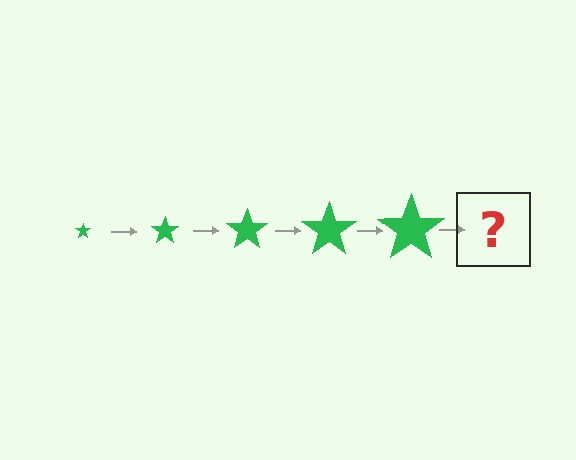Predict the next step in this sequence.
The next step is a green star, larger than the previous one.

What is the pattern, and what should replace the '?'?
The pattern is that the star gets progressively larger each step. The '?' should be a green star, larger than the previous one.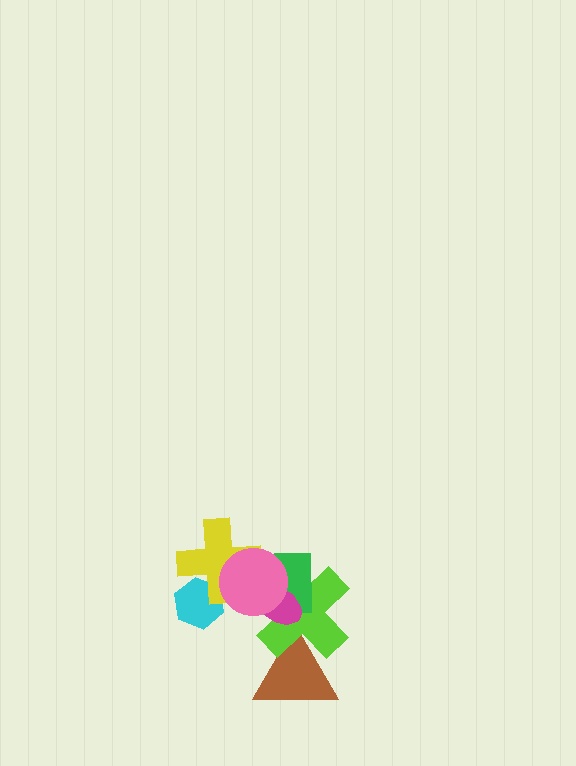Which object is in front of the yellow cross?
The pink circle is in front of the yellow cross.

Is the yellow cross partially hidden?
Yes, it is partially covered by another shape.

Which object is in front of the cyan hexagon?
The yellow cross is in front of the cyan hexagon.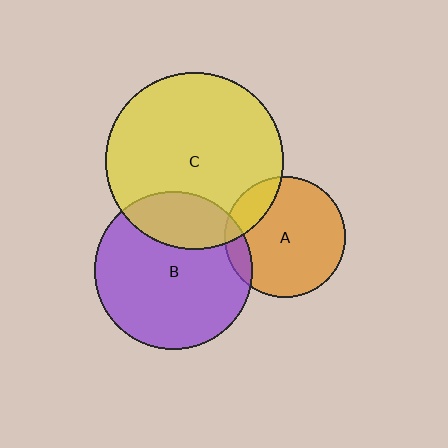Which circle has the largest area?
Circle C (yellow).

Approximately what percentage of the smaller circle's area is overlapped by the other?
Approximately 25%.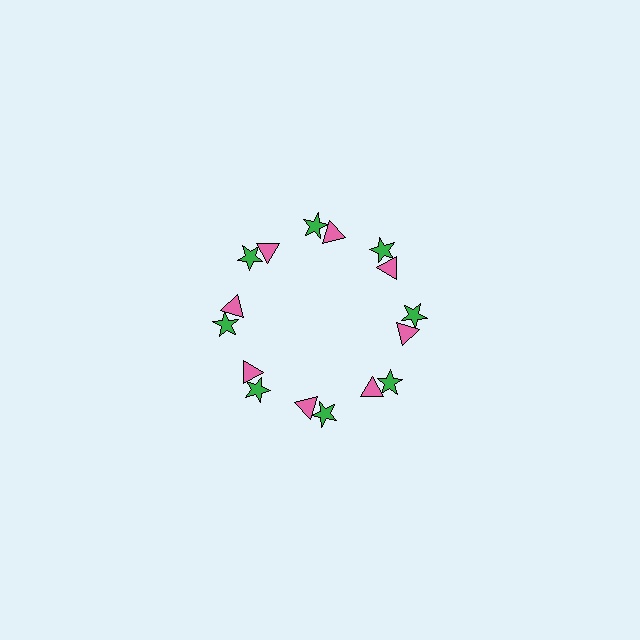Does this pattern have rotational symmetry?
Yes, this pattern has 8-fold rotational symmetry. It looks the same after rotating 45 degrees around the center.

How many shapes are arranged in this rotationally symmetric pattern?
There are 16 shapes, arranged in 8 groups of 2.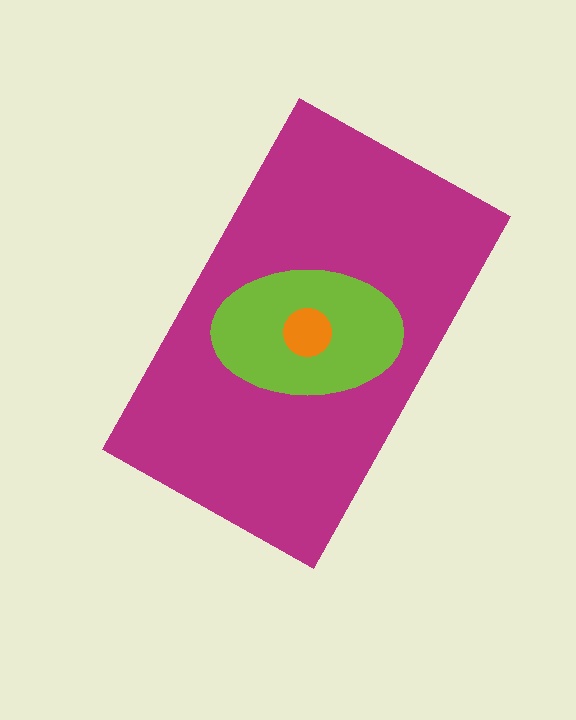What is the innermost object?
The orange circle.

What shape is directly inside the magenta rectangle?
The lime ellipse.